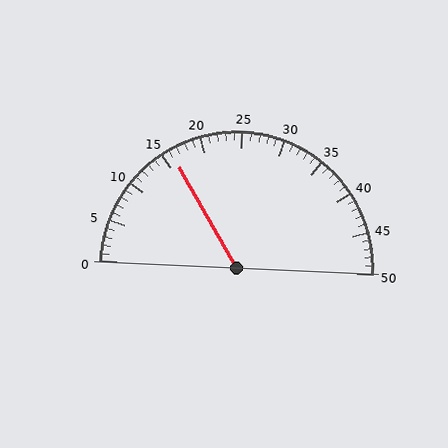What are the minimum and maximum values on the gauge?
The gauge ranges from 0 to 50.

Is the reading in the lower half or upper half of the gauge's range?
The reading is in the lower half of the range (0 to 50).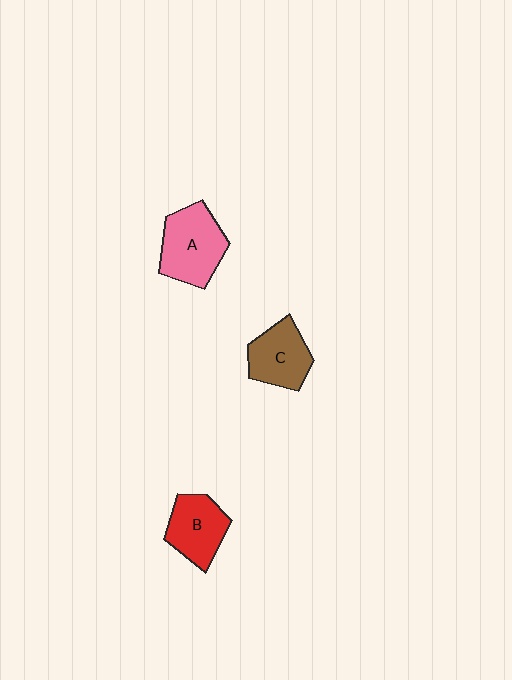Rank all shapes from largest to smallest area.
From largest to smallest: A (pink), B (red), C (brown).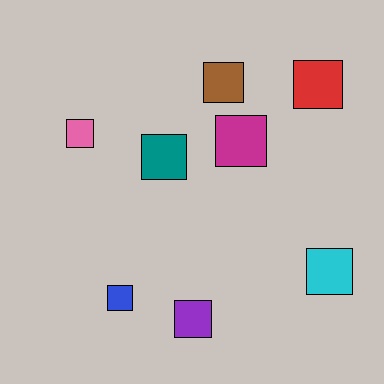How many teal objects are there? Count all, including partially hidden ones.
There is 1 teal object.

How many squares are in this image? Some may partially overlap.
There are 8 squares.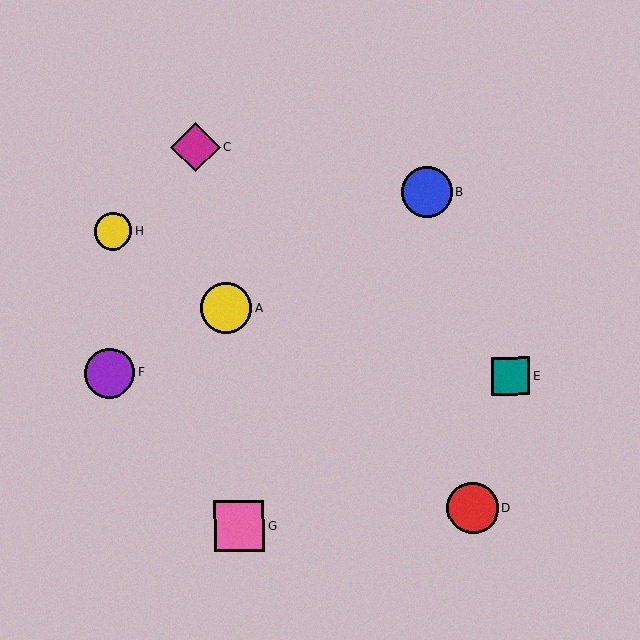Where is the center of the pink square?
The center of the pink square is at (239, 526).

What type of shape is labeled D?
Shape D is a red circle.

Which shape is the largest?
The red circle (labeled D) is the largest.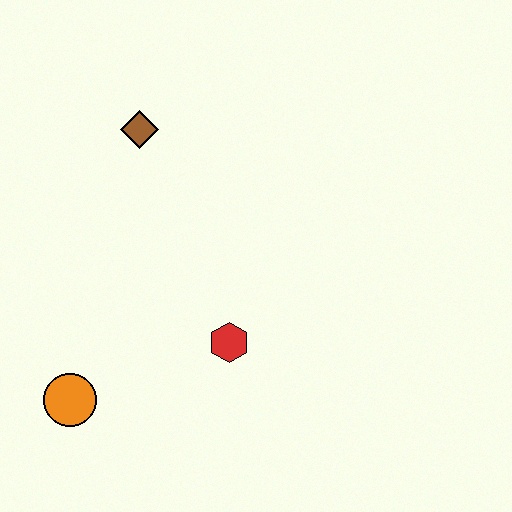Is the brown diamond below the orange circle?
No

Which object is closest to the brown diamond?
The red hexagon is closest to the brown diamond.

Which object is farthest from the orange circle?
The brown diamond is farthest from the orange circle.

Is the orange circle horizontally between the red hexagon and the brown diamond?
No